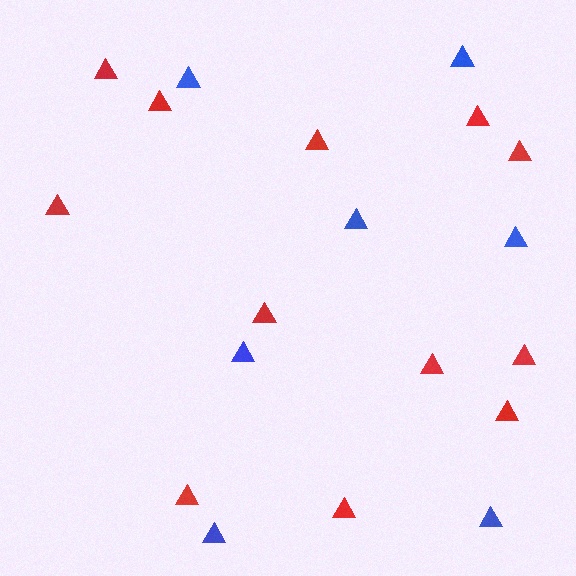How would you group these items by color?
There are 2 groups: one group of blue triangles (7) and one group of red triangles (12).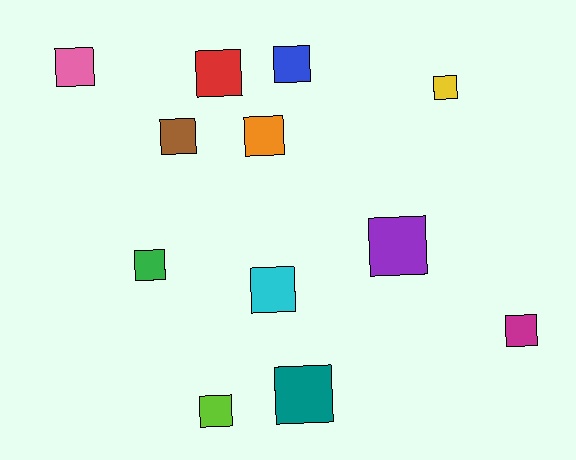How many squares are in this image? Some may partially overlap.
There are 12 squares.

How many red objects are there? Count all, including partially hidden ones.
There is 1 red object.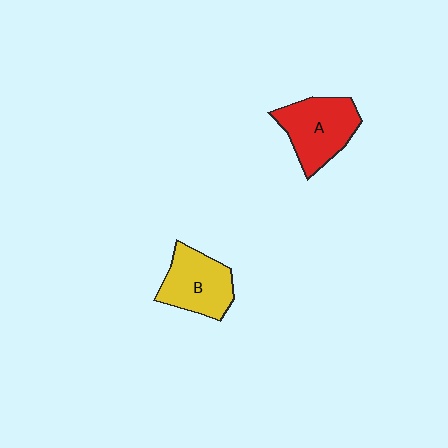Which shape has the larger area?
Shape A (red).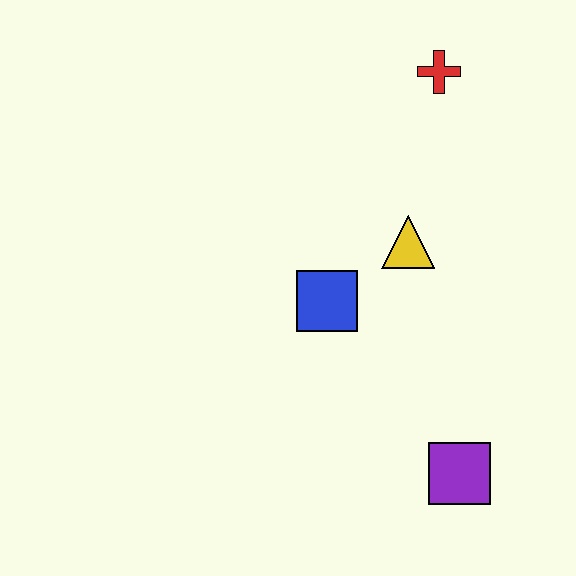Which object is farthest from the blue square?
The red cross is farthest from the blue square.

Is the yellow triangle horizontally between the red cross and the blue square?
Yes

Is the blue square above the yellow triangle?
No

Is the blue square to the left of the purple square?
Yes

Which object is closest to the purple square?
The blue square is closest to the purple square.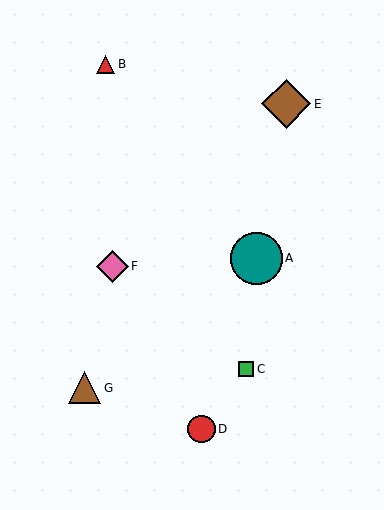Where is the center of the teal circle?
The center of the teal circle is at (256, 258).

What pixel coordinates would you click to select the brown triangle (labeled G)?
Click at (85, 388) to select the brown triangle G.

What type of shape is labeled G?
Shape G is a brown triangle.